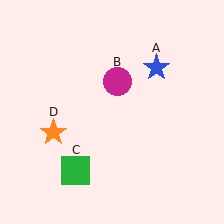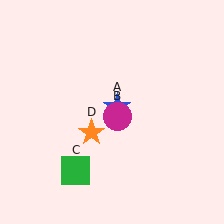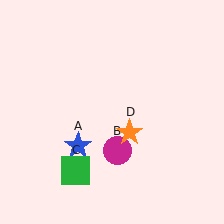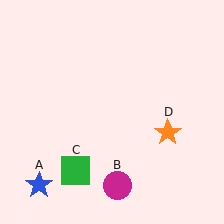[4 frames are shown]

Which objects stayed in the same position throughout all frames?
Green square (object C) remained stationary.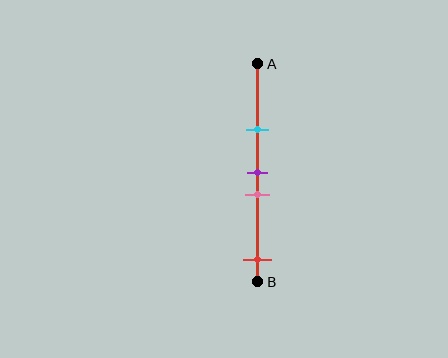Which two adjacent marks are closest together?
The purple and pink marks are the closest adjacent pair.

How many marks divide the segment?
There are 4 marks dividing the segment.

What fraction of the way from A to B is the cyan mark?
The cyan mark is approximately 30% (0.3) of the way from A to B.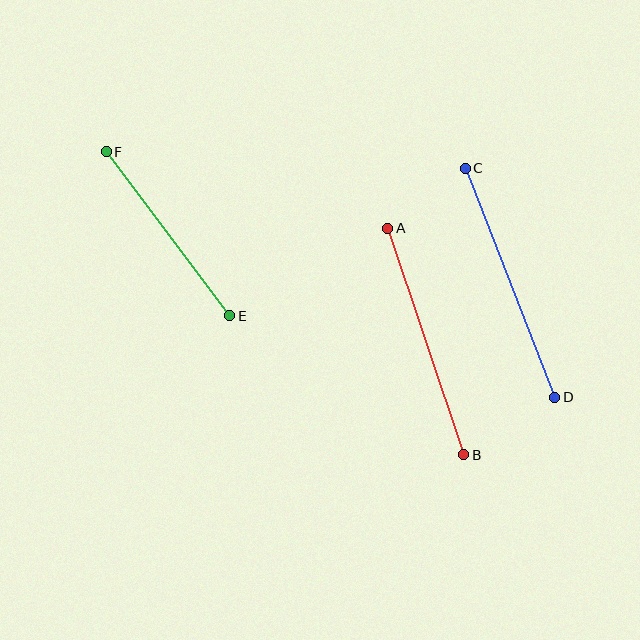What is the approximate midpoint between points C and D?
The midpoint is at approximately (510, 283) pixels.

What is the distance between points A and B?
The distance is approximately 239 pixels.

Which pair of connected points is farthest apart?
Points C and D are farthest apart.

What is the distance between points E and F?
The distance is approximately 205 pixels.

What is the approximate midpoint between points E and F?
The midpoint is at approximately (168, 234) pixels.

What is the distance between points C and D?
The distance is approximately 246 pixels.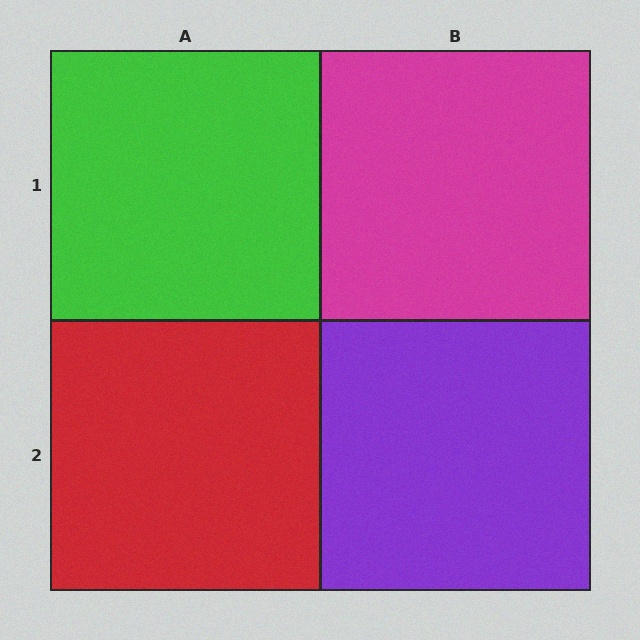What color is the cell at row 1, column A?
Green.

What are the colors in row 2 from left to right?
Red, purple.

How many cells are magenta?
1 cell is magenta.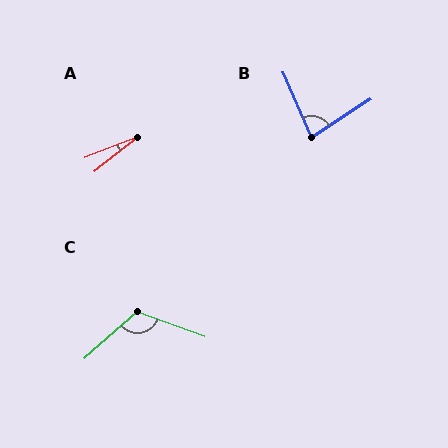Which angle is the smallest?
A, at approximately 18 degrees.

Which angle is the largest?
C, at approximately 119 degrees.